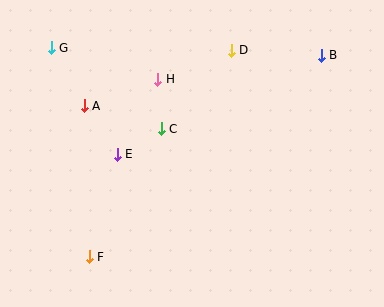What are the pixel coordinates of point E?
Point E is at (117, 154).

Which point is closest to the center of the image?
Point C at (161, 129) is closest to the center.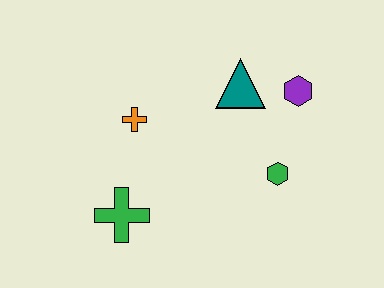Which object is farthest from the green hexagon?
The green cross is farthest from the green hexagon.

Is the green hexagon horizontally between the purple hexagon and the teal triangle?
Yes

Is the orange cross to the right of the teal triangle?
No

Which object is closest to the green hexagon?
The purple hexagon is closest to the green hexagon.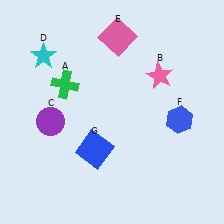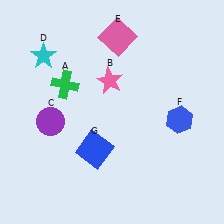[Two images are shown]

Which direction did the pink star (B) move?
The pink star (B) moved left.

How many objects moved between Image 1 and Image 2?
1 object moved between the two images.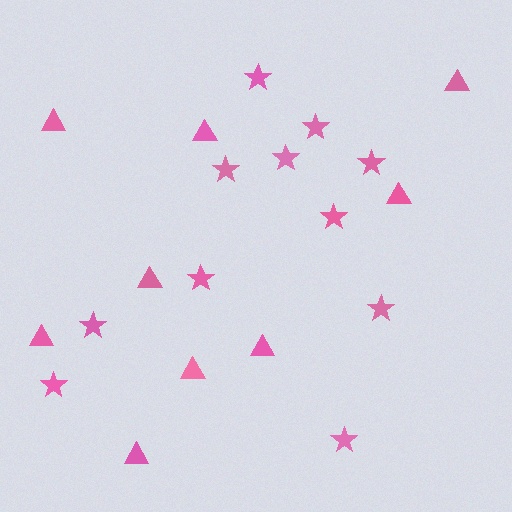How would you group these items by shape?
There are 2 groups: one group of triangles (9) and one group of stars (11).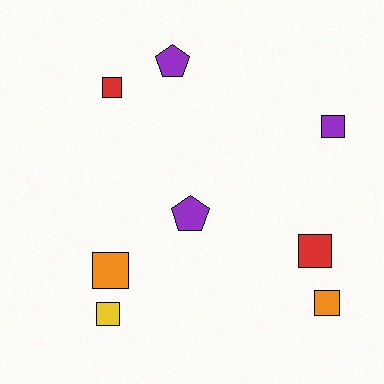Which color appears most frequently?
Purple, with 3 objects.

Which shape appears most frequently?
Square, with 6 objects.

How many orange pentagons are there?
There are no orange pentagons.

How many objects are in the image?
There are 8 objects.